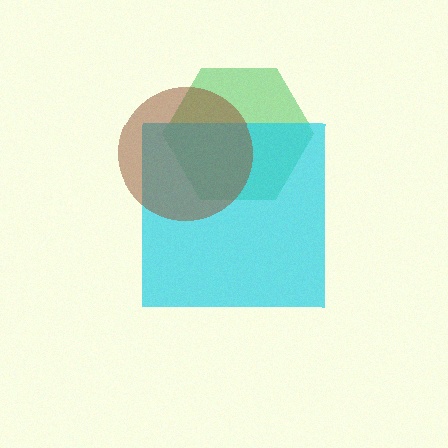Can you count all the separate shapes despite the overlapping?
Yes, there are 3 separate shapes.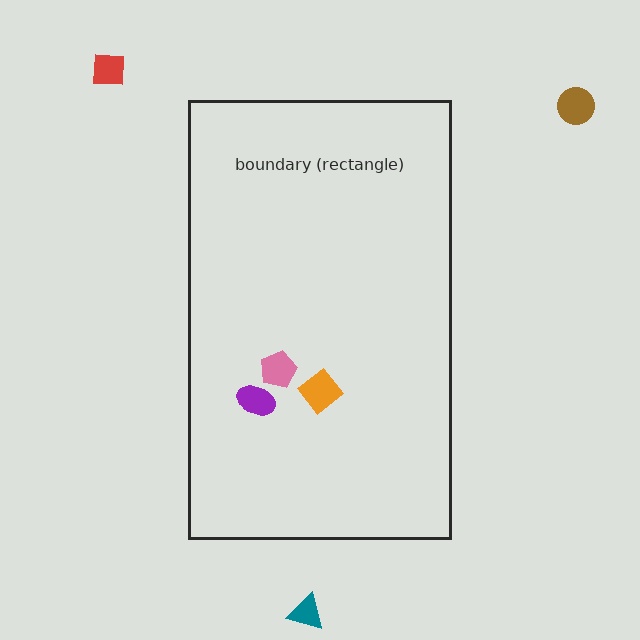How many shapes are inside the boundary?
3 inside, 3 outside.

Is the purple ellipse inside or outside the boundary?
Inside.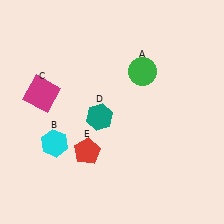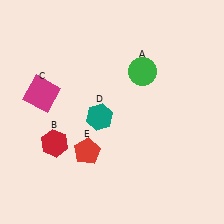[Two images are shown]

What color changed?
The hexagon (B) changed from cyan in Image 1 to red in Image 2.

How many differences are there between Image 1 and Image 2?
There is 1 difference between the two images.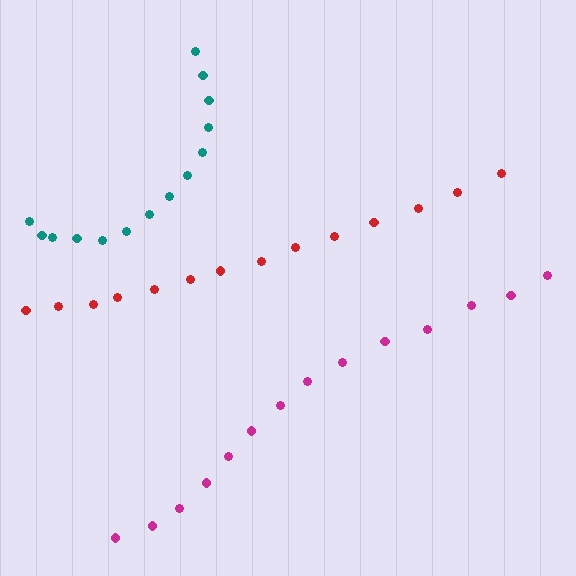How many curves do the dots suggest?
There are 3 distinct paths.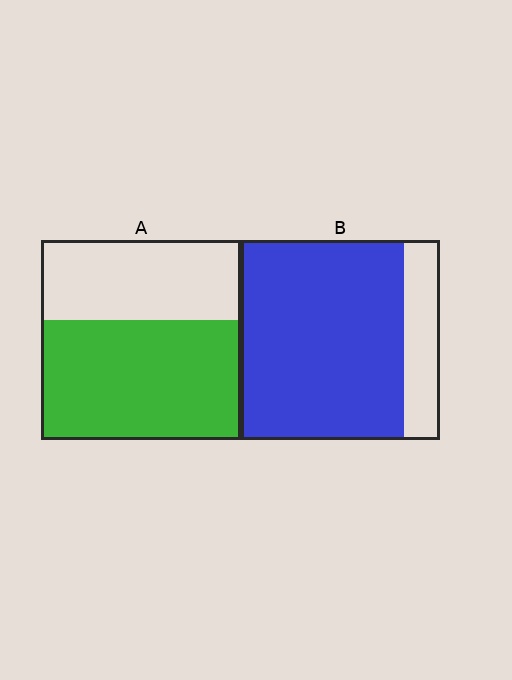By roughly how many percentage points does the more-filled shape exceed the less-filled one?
By roughly 20 percentage points (B over A).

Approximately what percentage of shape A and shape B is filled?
A is approximately 60% and B is approximately 80%.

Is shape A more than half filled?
Yes.